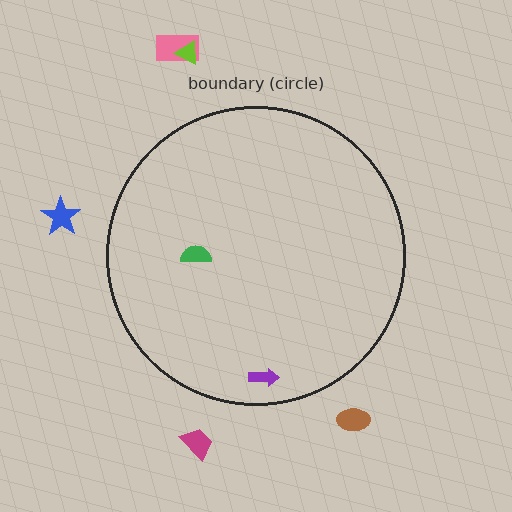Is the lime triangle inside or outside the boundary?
Outside.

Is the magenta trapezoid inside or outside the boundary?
Outside.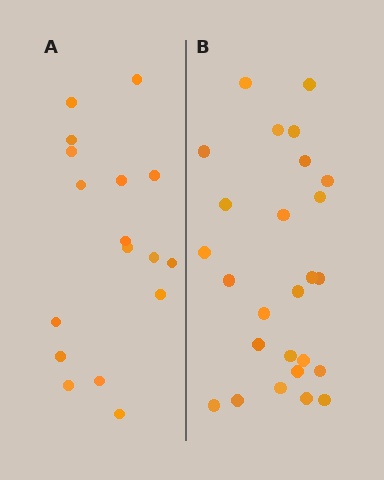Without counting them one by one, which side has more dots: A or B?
Region B (the right region) has more dots.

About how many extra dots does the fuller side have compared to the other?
Region B has roughly 8 or so more dots than region A.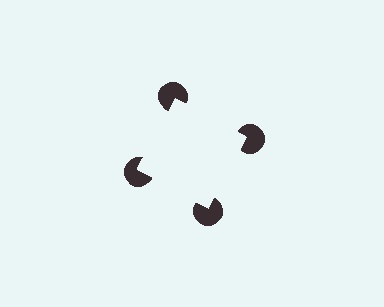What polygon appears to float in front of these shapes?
An illusory square — its edges are inferred from the aligned wedge cuts in the pac-man discs, not physically drawn.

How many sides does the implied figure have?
4 sides.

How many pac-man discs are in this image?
There are 4 — one at each vertex of the illusory square.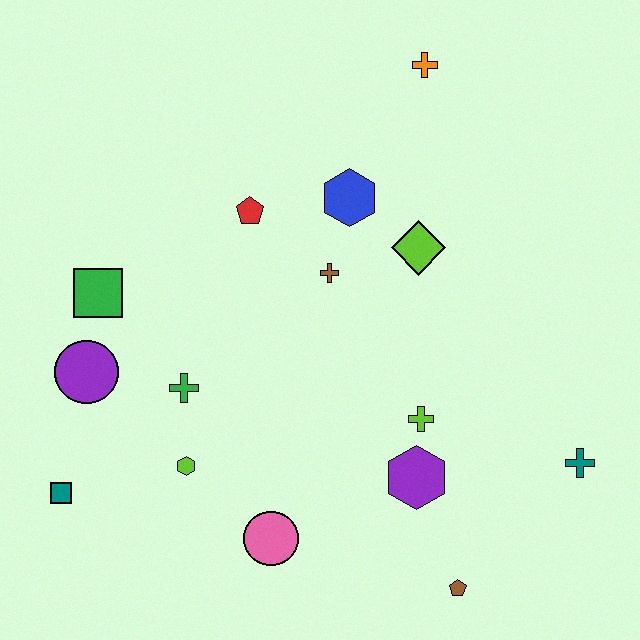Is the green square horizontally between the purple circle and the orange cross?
Yes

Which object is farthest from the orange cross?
The teal square is farthest from the orange cross.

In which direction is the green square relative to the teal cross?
The green square is to the left of the teal cross.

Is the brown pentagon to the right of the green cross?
Yes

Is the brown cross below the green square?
No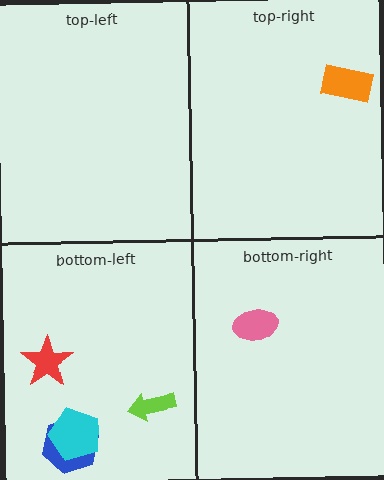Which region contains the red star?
The bottom-left region.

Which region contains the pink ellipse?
The bottom-right region.